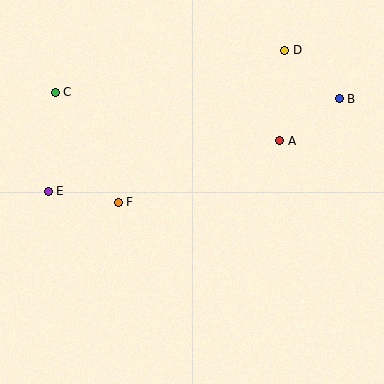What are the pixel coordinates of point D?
Point D is at (285, 50).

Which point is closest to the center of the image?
Point F at (118, 202) is closest to the center.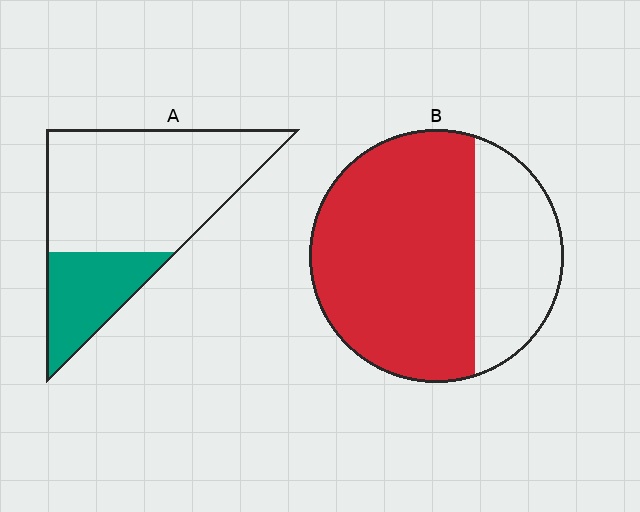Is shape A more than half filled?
No.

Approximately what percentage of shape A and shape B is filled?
A is approximately 25% and B is approximately 70%.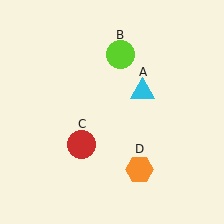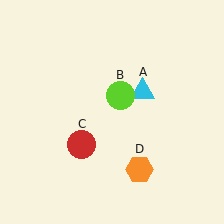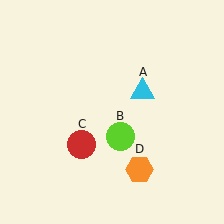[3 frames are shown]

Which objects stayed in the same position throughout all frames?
Cyan triangle (object A) and red circle (object C) and orange hexagon (object D) remained stationary.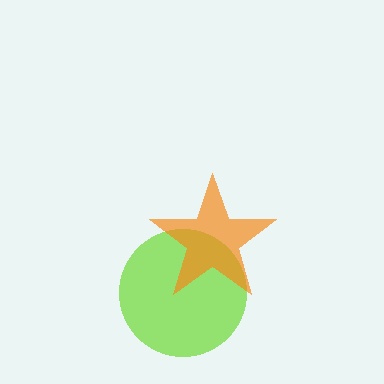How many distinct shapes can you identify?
There are 2 distinct shapes: a lime circle, an orange star.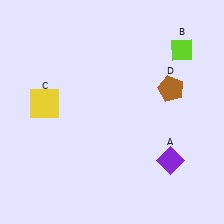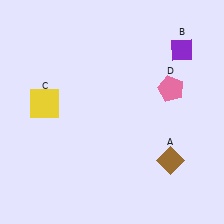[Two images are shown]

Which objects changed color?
A changed from purple to brown. B changed from lime to purple. D changed from brown to pink.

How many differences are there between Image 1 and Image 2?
There are 3 differences between the two images.